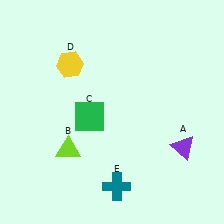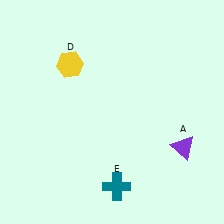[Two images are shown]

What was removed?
The green square (C), the lime triangle (B) were removed in Image 2.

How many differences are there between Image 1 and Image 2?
There are 2 differences between the two images.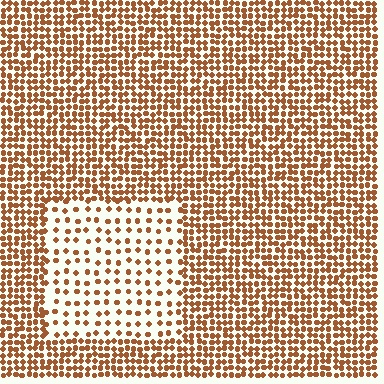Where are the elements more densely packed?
The elements are more densely packed outside the rectangle boundary.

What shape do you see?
I see a rectangle.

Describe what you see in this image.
The image contains small brown elements arranged at two different densities. A rectangle-shaped region is visible where the elements are less densely packed than the surrounding area.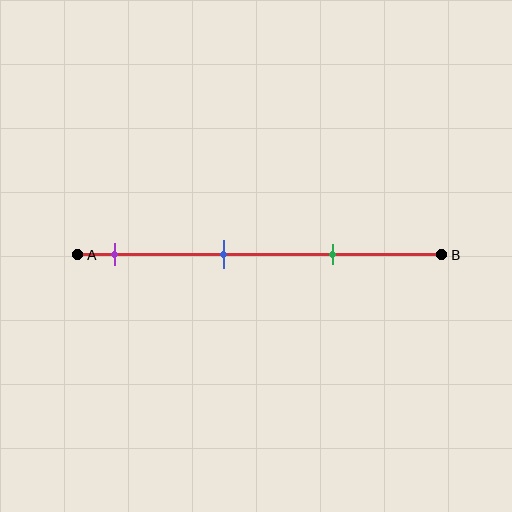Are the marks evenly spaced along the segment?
Yes, the marks are approximately evenly spaced.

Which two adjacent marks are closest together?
The blue and green marks are the closest adjacent pair.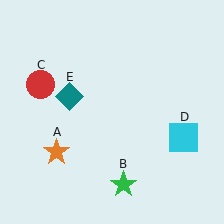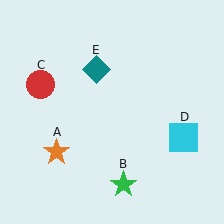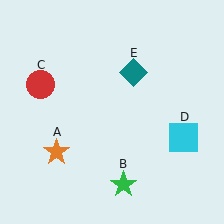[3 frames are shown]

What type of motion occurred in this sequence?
The teal diamond (object E) rotated clockwise around the center of the scene.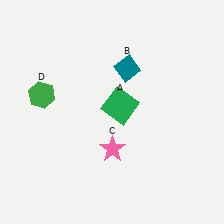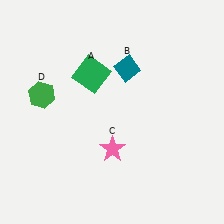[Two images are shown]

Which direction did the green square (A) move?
The green square (A) moved up.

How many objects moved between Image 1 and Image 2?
1 object moved between the two images.